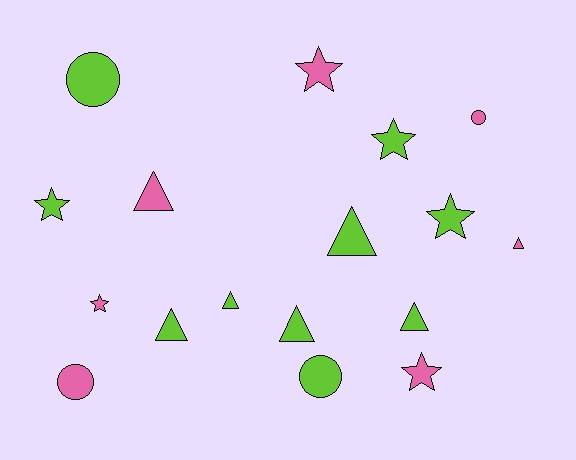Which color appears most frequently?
Lime, with 10 objects.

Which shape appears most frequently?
Triangle, with 7 objects.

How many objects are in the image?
There are 17 objects.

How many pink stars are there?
There are 3 pink stars.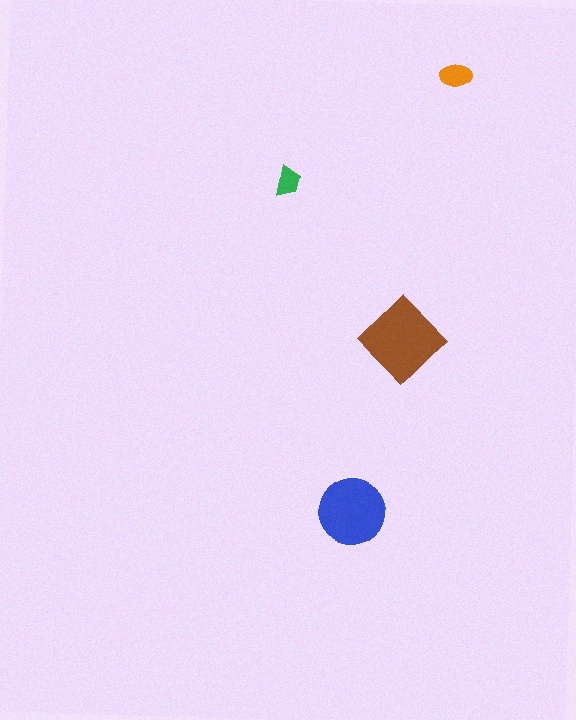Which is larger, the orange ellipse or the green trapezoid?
The orange ellipse.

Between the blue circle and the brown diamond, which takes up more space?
The brown diamond.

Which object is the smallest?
The green trapezoid.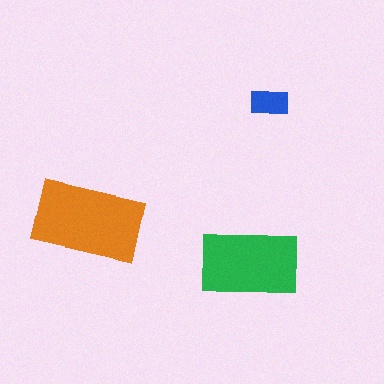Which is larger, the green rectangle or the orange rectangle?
The orange one.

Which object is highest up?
The blue rectangle is topmost.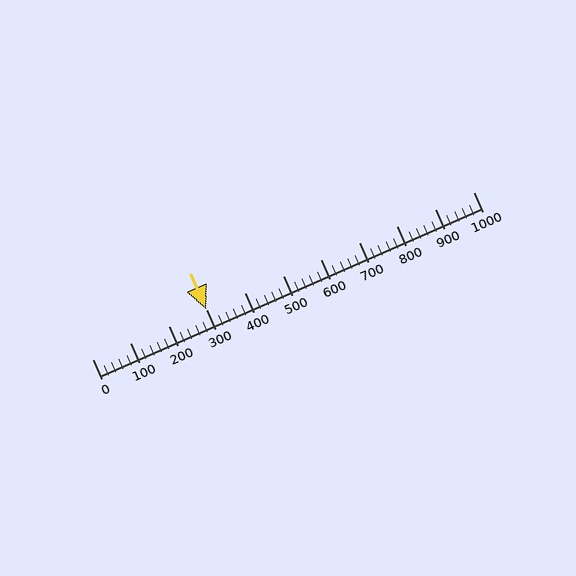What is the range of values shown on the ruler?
The ruler shows values from 0 to 1000.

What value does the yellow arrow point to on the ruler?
The yellow arrow points to approximately 300.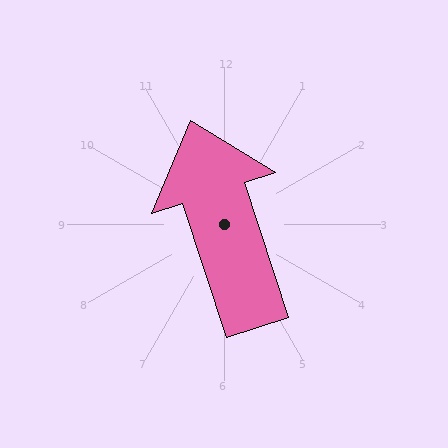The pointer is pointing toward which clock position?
Roughly 11 o'clock.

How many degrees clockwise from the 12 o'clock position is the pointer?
Approximately 342 degrees.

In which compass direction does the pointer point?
North.